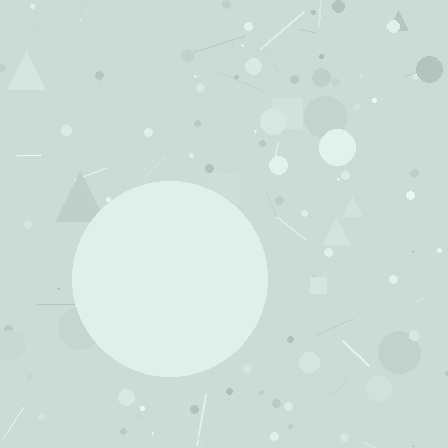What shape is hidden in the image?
A circle is hidden in the image.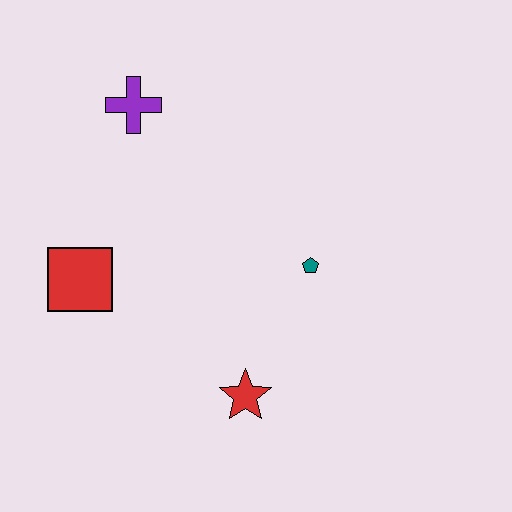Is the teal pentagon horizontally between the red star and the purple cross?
No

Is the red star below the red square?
Yes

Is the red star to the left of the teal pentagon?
Yes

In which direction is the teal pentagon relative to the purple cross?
The teal pentagon is to the right of the purple cross.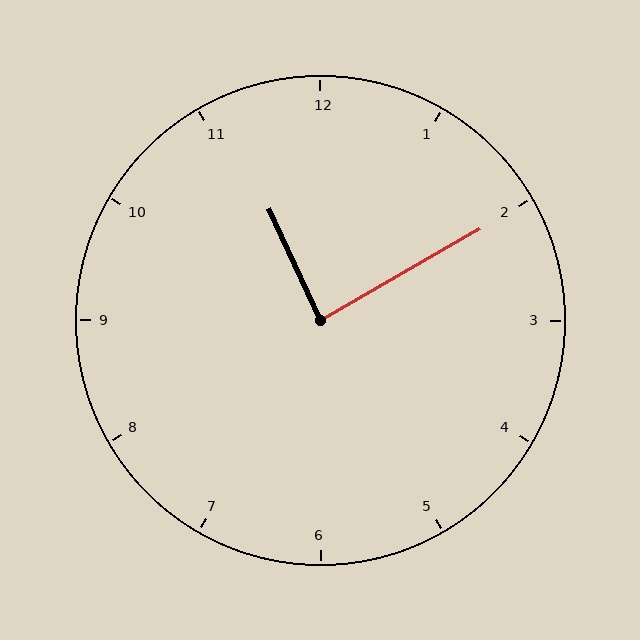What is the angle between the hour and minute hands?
Approximately 85 degrees.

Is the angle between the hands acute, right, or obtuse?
It is right.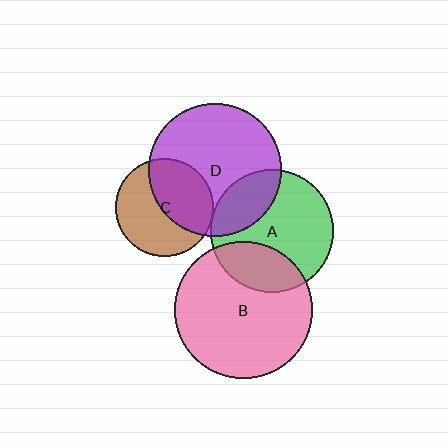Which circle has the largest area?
Circle B (pink).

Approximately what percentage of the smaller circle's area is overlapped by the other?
Approximately 25%.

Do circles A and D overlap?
Yes.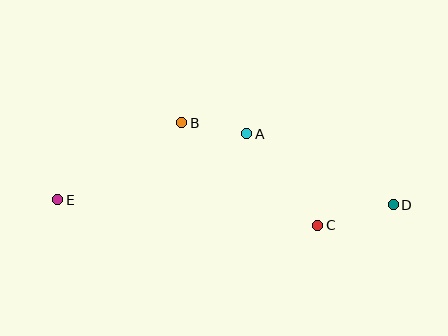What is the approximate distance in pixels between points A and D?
The distance between A and D is approximately 163 pixels.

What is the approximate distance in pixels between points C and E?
The distance between C and E is approximately 262 pixels.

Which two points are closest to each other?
Points A and B are closest to each other.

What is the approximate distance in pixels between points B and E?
The distance between B and E is approximately 146 pixels.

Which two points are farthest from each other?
Points D and E are farthest from each other.